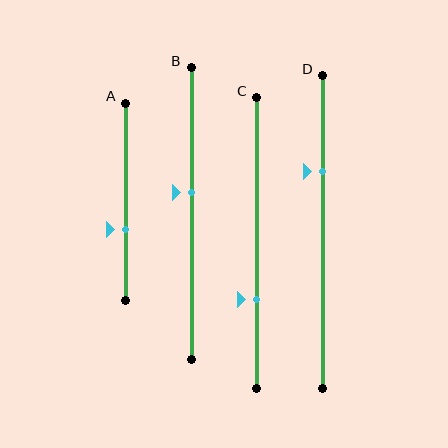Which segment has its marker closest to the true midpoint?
Segment B has its marker closest to the true midpoint.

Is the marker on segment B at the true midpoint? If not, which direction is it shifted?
No, the marker on segment B is shifted upward by about 7% of the segment length.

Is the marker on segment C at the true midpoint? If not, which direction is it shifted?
No, the marker on segment C is shifted downward by about 19% of the segment length.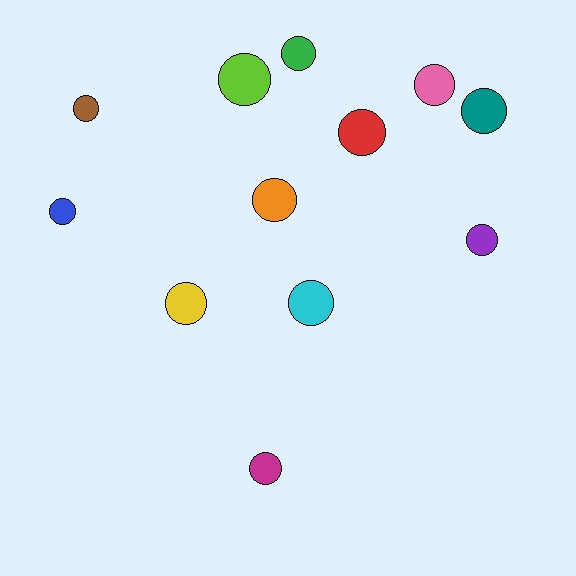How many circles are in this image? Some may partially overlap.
There are 12 circles.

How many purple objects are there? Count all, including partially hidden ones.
There is 1 purple object.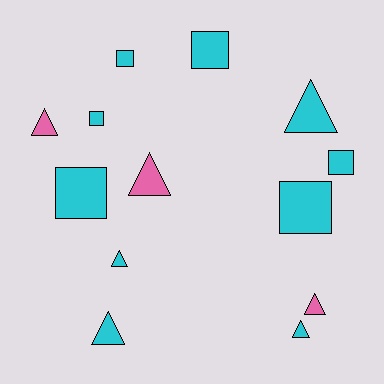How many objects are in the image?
There are 13 objects.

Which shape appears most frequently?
Triangle, with 7 objects.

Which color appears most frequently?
Cyan, with 10 objects.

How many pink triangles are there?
There are 3 pink triangles.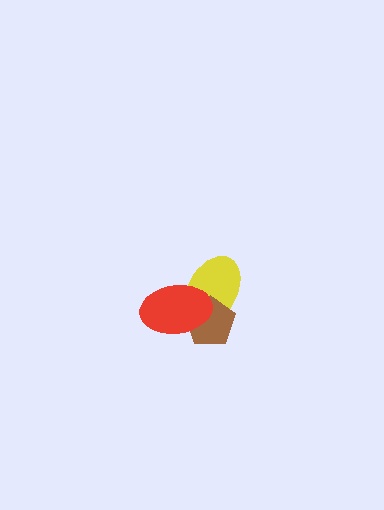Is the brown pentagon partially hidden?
Yes, it is partially covered by another shape.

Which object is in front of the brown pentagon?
The red ellipse is in front of the brown pentagon.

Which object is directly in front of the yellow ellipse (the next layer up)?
The brown pentagon is directly in front of the yellow ellipse.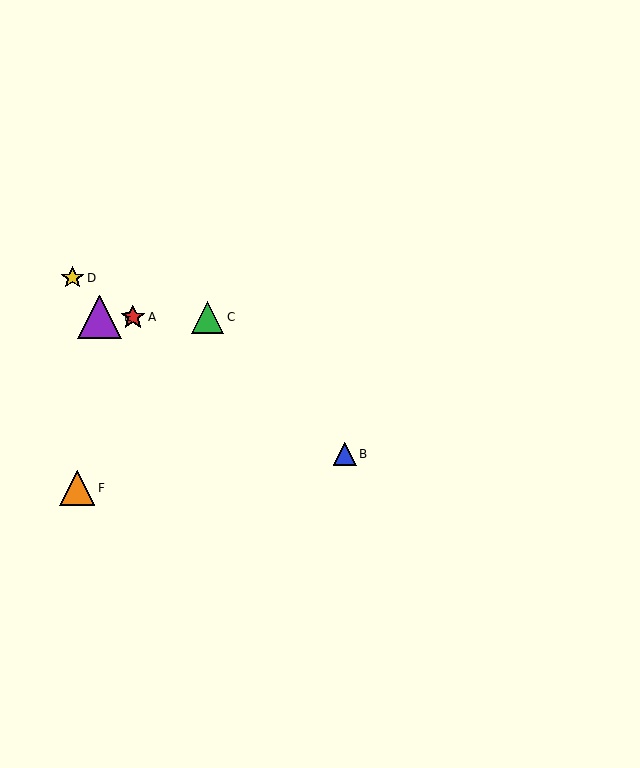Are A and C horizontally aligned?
Yes, both are at y≈317.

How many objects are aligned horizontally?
3 objects (A, C, E) are aligned horizontally.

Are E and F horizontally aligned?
No, E is at y≈317 and F is at y≈488.